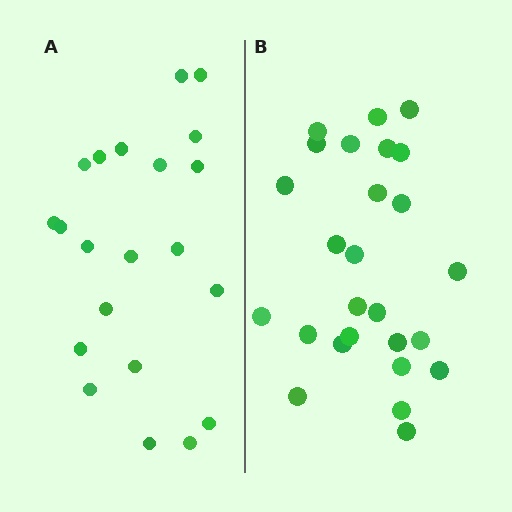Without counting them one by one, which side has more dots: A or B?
Region B (the right region) has more dots.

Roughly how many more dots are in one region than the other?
Region B has about 5 more dots than region A.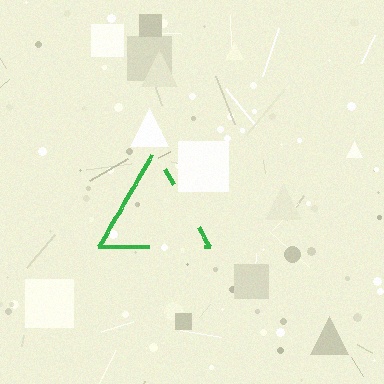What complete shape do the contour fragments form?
The contour fragments form a triangle.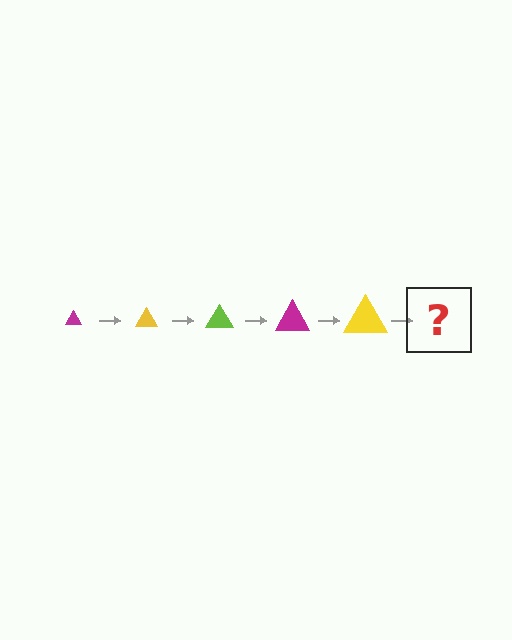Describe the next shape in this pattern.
It should be a lime triangle, larger than the previous one.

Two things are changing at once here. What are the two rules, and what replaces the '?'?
The two rules are that the triangle grows larger each step and the color cycles through magenta, yellow, and lime. The '?' should be a lime triangle, larger than the previous one.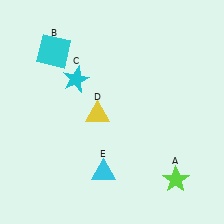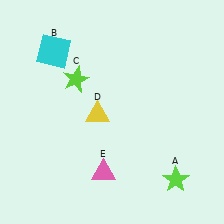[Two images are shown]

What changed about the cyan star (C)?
In Image 1, C is cyan. In Image 2, it changed to lime.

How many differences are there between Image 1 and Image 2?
There are 2 differences between the two images.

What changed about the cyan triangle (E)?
In Image 1, E is cyan. In Image 2, it changed to pink.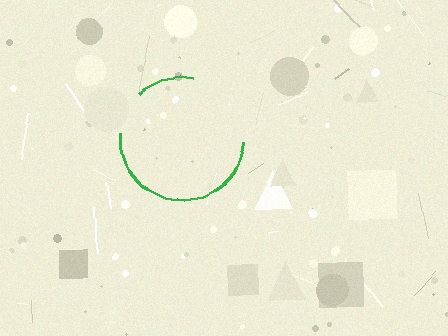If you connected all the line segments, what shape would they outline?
They would outline a circle.